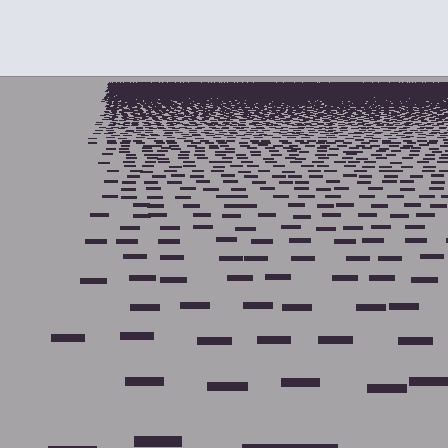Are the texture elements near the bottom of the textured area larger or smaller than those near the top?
Larger. Near the bottom, elements are closer to the viewer and appear at a bigger on-screen size.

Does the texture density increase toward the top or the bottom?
Density increases toward the top.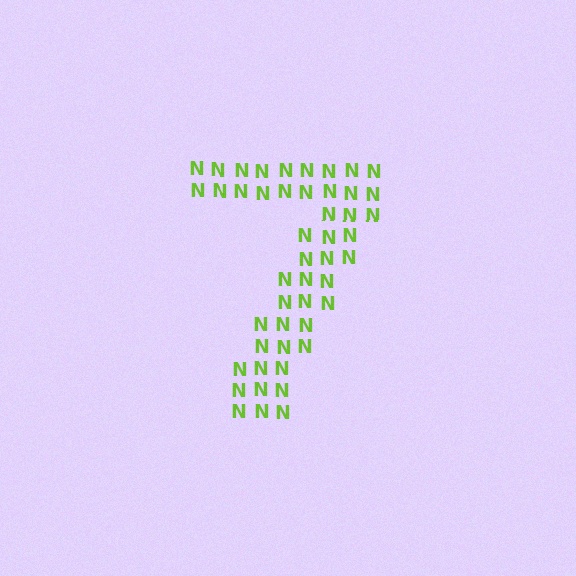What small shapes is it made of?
It is made of small letter N's.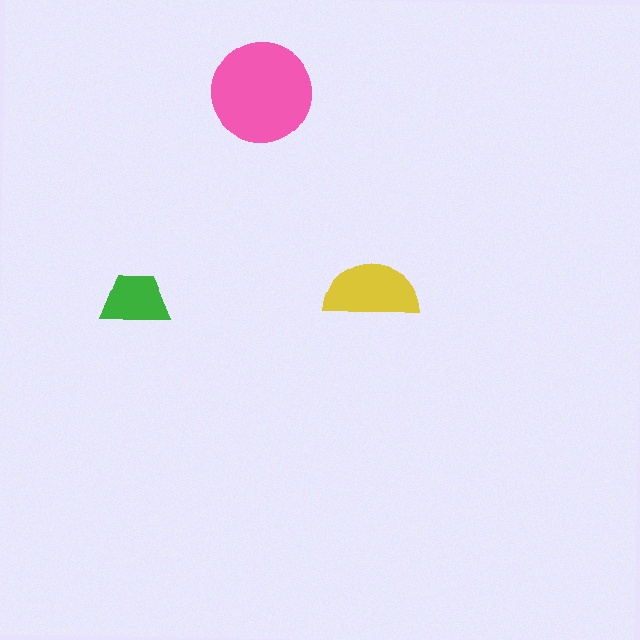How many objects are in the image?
There are 3 objects in the image.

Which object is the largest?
The pink circle.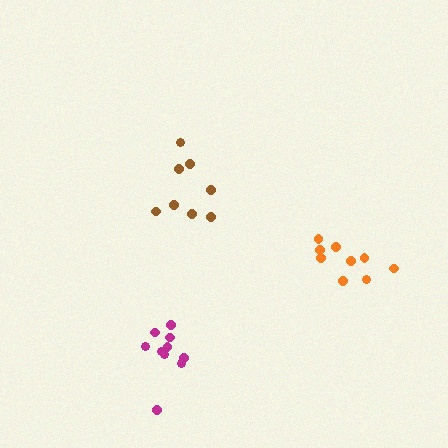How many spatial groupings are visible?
There are 3 spatial groupings.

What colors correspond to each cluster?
The clusters are colored: brown, orange, magenta.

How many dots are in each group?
Group 1: 8 dots, Group 2: 9 dots, Group 3: 11 dots (28 total).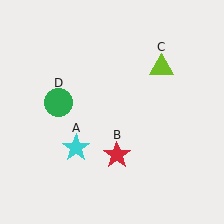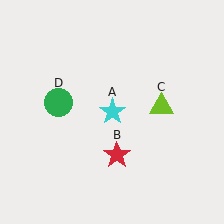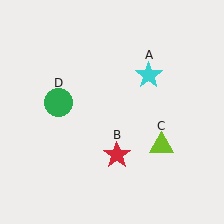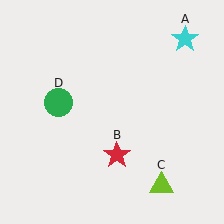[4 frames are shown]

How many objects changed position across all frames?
2 objects changed position: cyan star (object A), lime triangle (object C).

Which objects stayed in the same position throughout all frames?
Red star (object B) and green circle (object D) remained stationary.